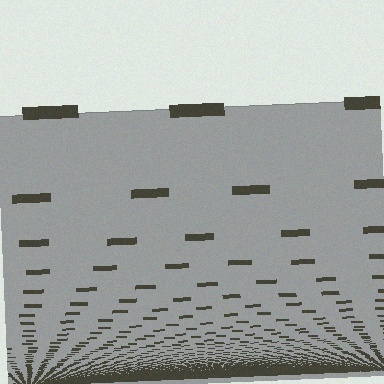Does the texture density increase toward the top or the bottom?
Density increases toward the bottom.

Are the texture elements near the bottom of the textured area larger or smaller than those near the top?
Smaller. The gradient is inverted — elements near the bottom are smaller and denser.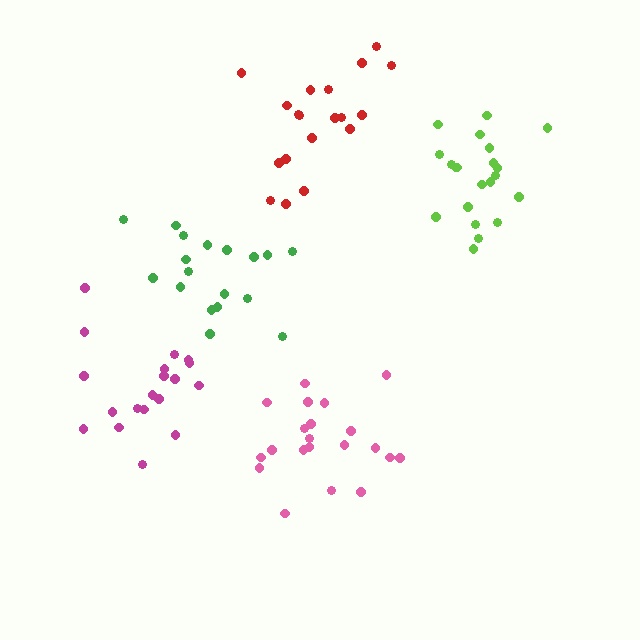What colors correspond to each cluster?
The clusters are colored: pink, lime, magenta, red, green.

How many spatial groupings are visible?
There are 5 spatial groupings.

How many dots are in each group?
Group 1: 21 dots, Group 2: 21 dots, Group 3: 19 dots, Group 4: 19 dots, Group 5: 18 dots (98 total).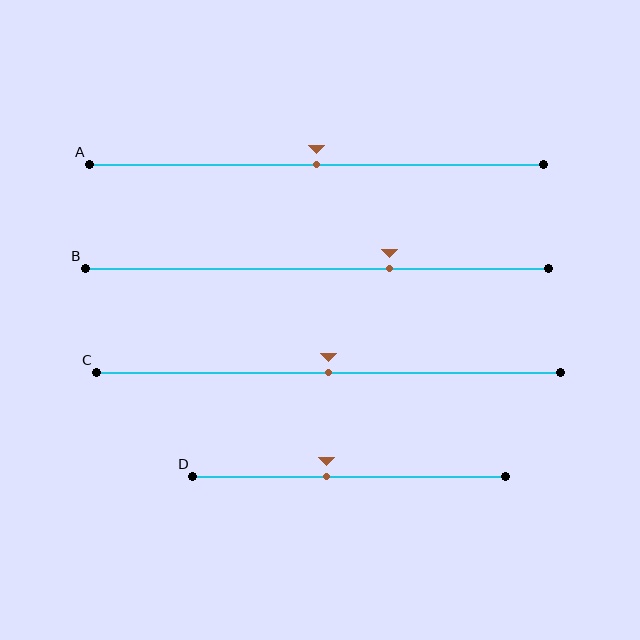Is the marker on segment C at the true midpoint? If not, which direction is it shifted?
Yes, the marker on segment C is at the true midpoint.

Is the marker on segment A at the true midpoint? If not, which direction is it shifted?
Yes, the marker on segment A is at the true midpoint.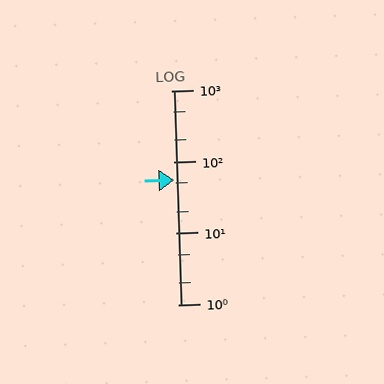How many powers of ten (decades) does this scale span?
The scale spans 3 decades, from 1 to 1000.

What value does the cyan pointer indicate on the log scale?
The pointer indicates approximately 56.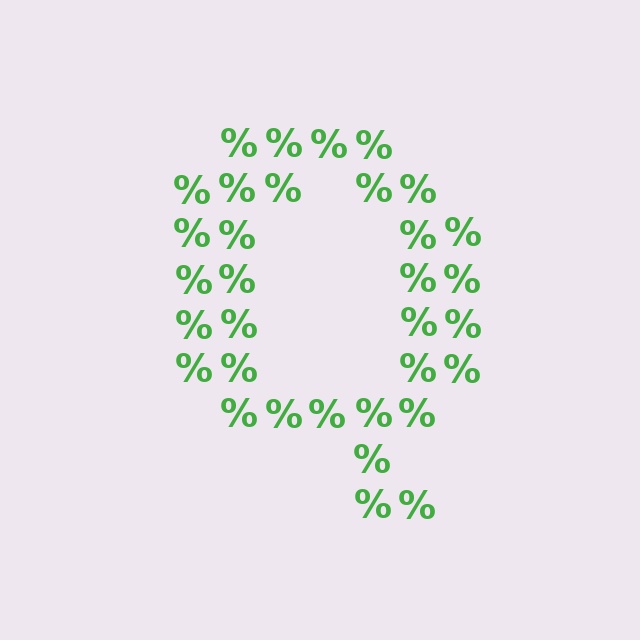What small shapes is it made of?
It is made of small percent signs.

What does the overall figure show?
The overall figure shows the letter Q.